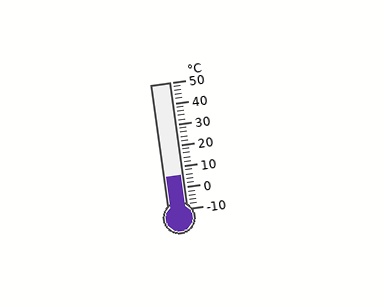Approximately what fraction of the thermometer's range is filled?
The thermometer is filled to approximately 25% of its range.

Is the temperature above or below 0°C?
The temperature is above 0°C.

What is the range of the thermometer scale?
The thermometer scale ranges from -10°C to 50°C.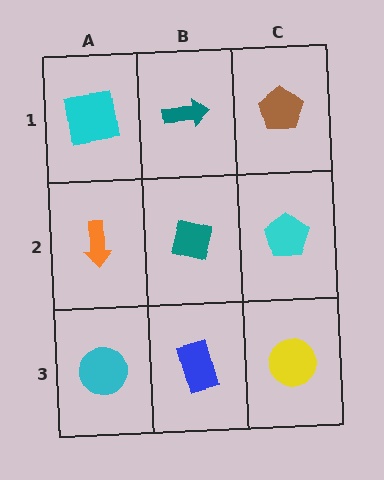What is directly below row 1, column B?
A teal square.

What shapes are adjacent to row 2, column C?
A brown pentagon (row 1, column C), a yellow circle (row 3, column C), a teal square (row 2, column B).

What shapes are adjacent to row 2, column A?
A cyan square (row 1, column A), a cyan circle (row 3, column A), a teal square (row 2, column B).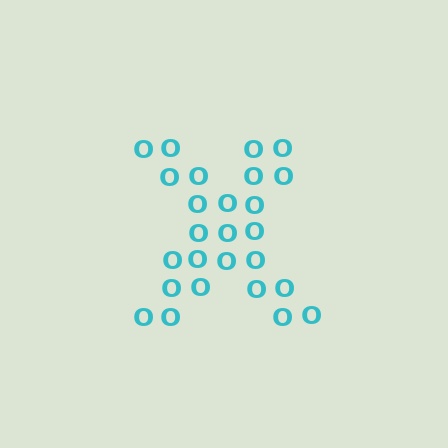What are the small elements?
The small elements are letter O's.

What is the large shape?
The large shape is the letter X.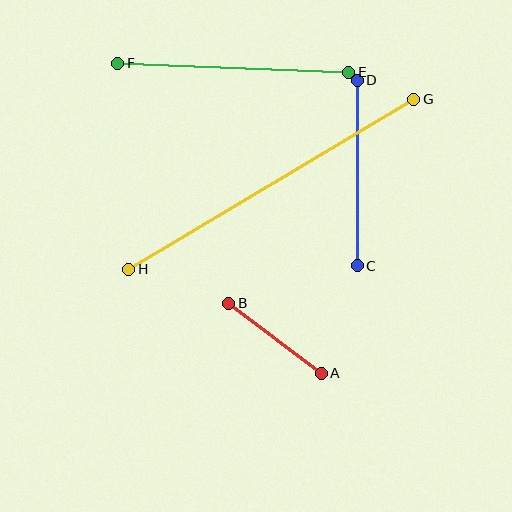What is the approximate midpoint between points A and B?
The midpoint is at approximately (275, 338) pixels.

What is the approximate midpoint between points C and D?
The midpoint is at approximately (357, 173) pixels.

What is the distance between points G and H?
The distance is approximately 332 pixels.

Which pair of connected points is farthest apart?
Points G and H are farthest apart.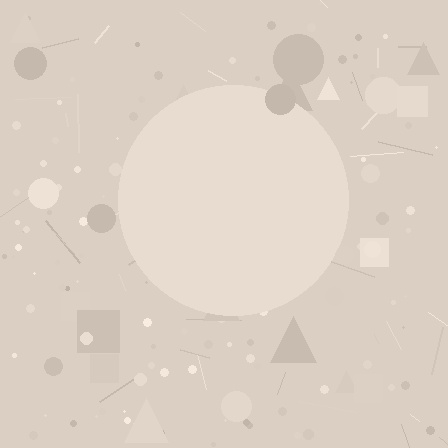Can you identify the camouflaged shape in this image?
The camouflaged shape is a circle.